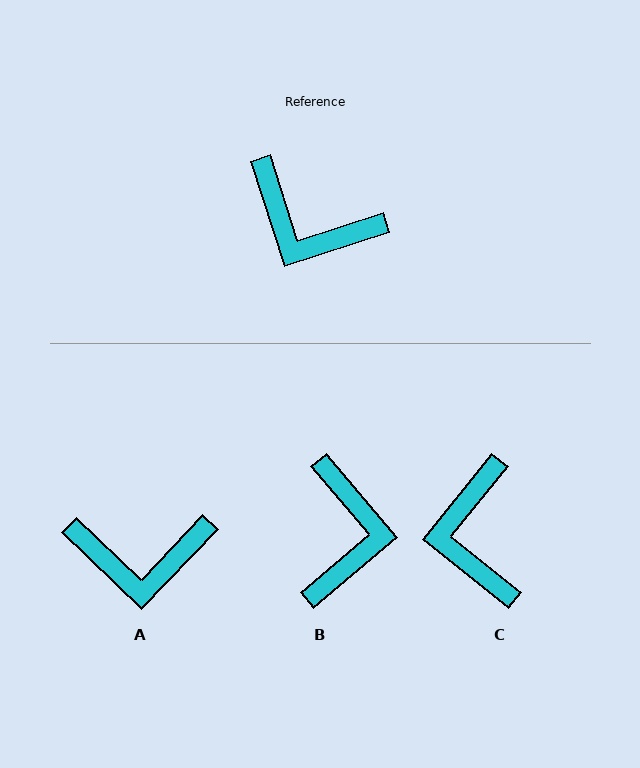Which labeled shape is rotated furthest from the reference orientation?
B, about 113 degrees away.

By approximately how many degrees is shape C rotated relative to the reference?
Approximately 57 degrees clockwise.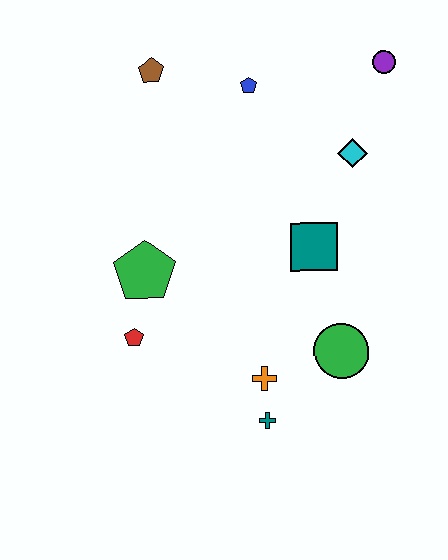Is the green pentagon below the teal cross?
No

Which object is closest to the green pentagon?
The red pentagon is closest to the green pentagon.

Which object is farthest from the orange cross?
The purple circle is farthest from the orange cross.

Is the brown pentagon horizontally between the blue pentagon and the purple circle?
No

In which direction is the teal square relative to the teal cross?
The teal square is above the teal cross.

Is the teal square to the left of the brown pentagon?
No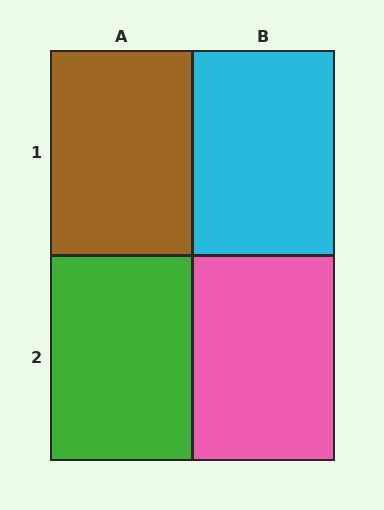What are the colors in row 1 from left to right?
Brown, cyan.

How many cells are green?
1 cell is green.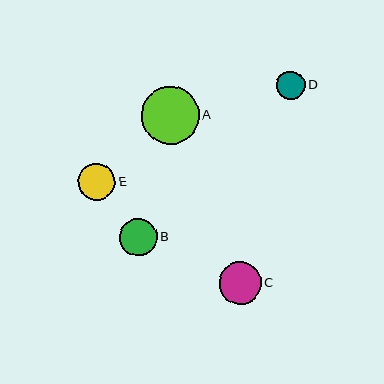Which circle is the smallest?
Circle D is the smallest with a size of approximately 29 pixels.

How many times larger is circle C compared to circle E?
Circle C is approximately 1.1 times the size of circle E.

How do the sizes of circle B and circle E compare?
Circle B and circle E are approximately the same size.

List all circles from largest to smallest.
From largest to smallest: A, C, B, E, D.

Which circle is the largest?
Circle A is the largest with a size of approximately 58 pixels.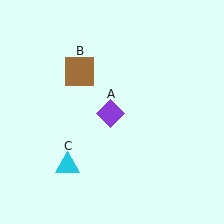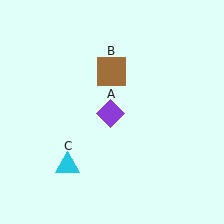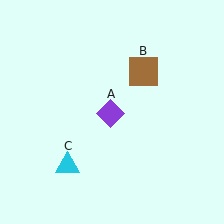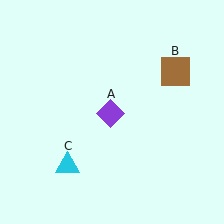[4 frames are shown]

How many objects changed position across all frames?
1 object changed position: brown square (object B).